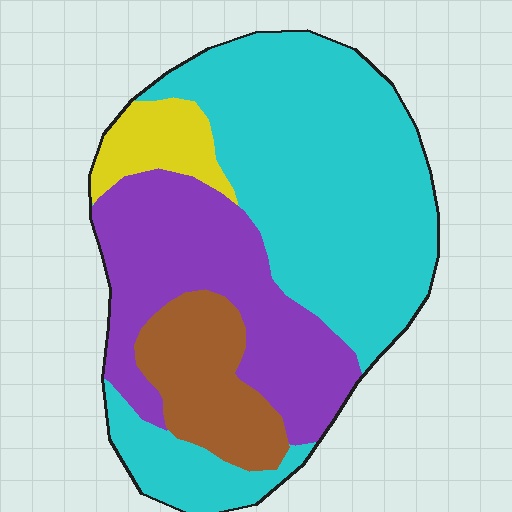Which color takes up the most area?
Cyan, at roughly 50%.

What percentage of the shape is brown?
Brown takes up about one eighth (1/8) of the shape.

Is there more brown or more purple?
Purple.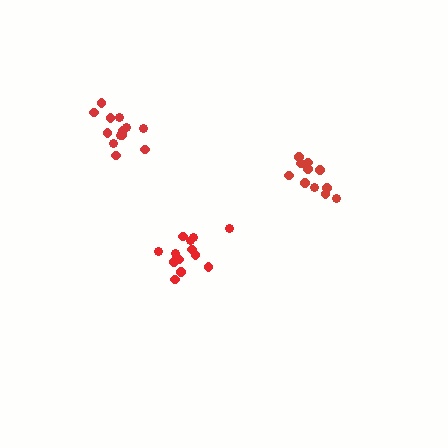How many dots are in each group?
Group 1: 13 dots, Group 2: 11 dots, Group 3: 13 dots (37 total).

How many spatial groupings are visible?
There are 3 spatial groupings.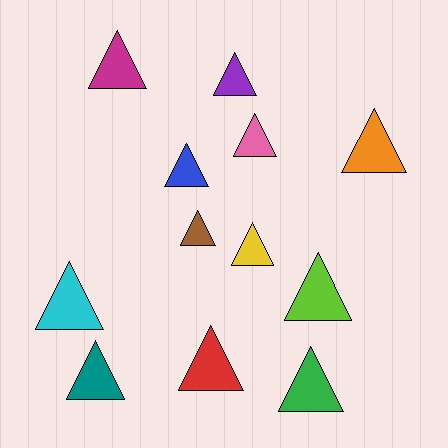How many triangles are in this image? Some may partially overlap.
There are 12 triangles.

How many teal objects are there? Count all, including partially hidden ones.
There is 1 teal object.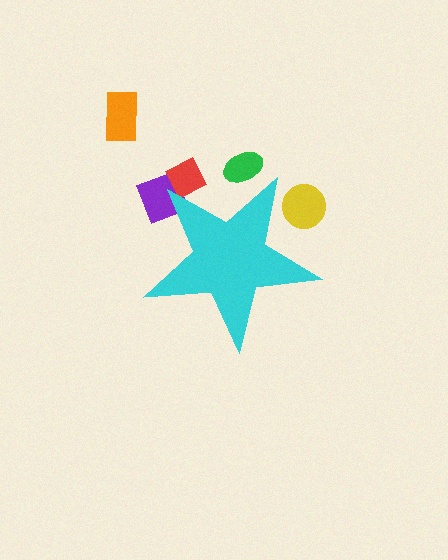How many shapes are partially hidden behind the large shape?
4 shapes are partially hidden.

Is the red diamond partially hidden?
Yes, the red diamond is partially hidden behind the cyan star.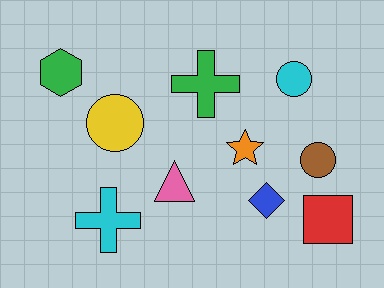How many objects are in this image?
There are 10 objects.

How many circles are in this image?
There are 3 circles.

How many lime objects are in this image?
There are no lime objects.